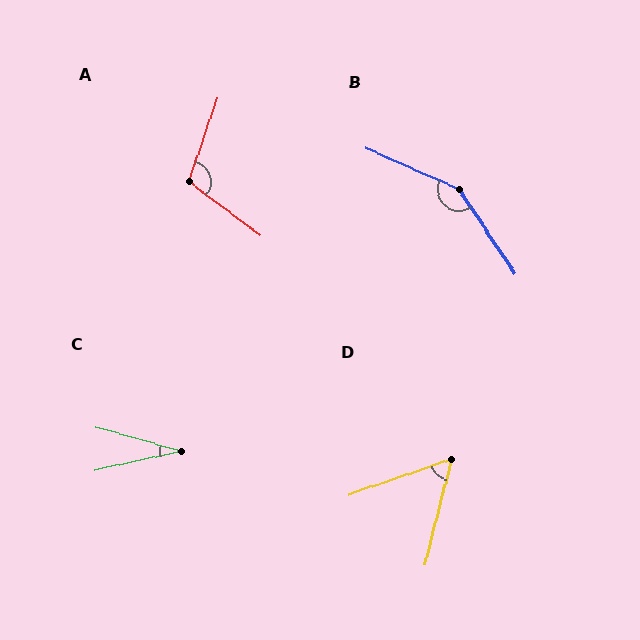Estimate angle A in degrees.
Approximately 108 degrees.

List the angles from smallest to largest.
C (28°), D (57°), A (108°), B (147°).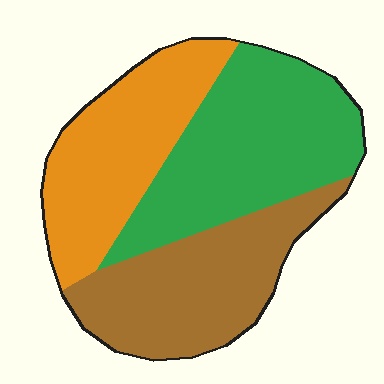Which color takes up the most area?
Green, at roughly 40%.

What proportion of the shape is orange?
Orange takes up between a quarter and a half of the shape.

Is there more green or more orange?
Green.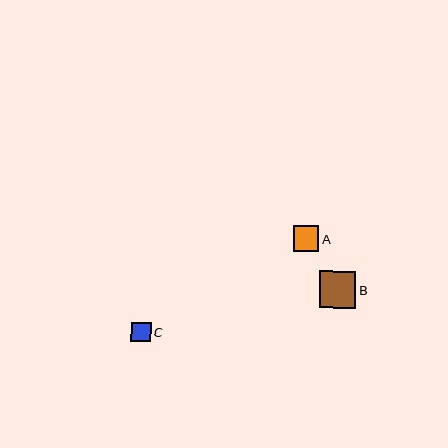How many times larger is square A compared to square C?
Square A is approximately 1.3 times the size of square C.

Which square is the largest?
Square B is the largest with a size of approximately 37 pixels.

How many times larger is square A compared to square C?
Square A is approximately 1.3 times the size of square C.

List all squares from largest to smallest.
From largest to smallest: B, A, C.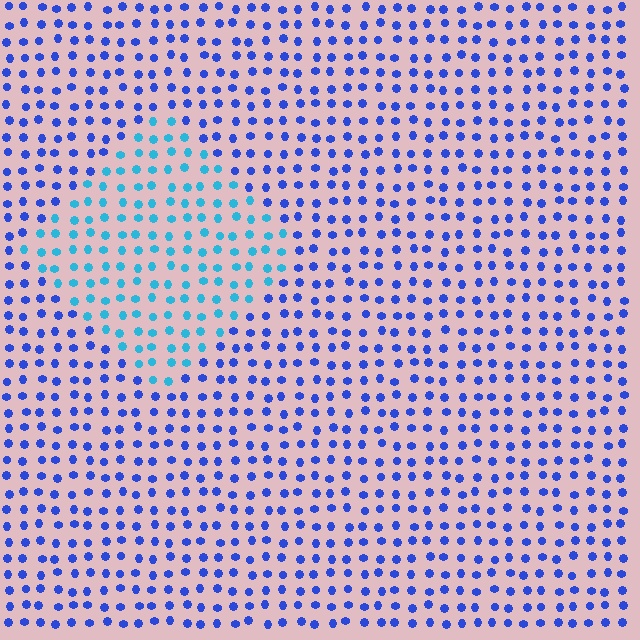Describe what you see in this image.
The image is filled with small blue elements in a uniform arrangement. A diamond-shaped region is visible where the elements are tinted to a slightly different hue, forming a subtle color boundary.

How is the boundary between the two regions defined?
The boundary is defined purely by a slight shift in hue (about 38 degrees). Spacing, size, and orientation are identical on both sides.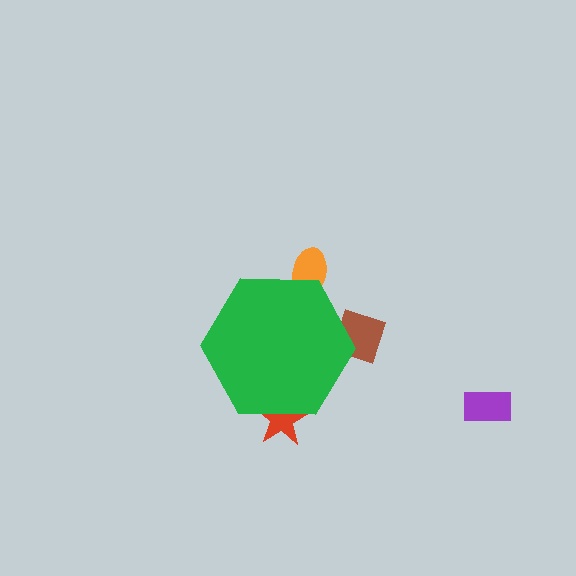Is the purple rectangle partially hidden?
No, the purple rectangle is fully visible.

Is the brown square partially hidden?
Yes, the brown square is partially hidden behind the green hexagon.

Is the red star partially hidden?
Yes, the red star is partially hidden behind the green hexagon.